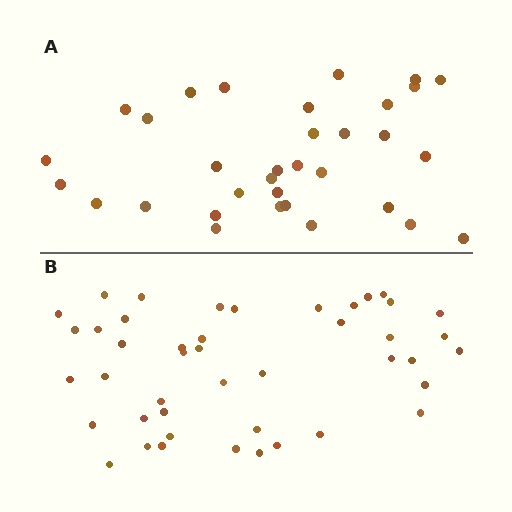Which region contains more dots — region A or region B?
Region B (the bottom region) has more dots.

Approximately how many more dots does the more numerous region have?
Region B has roughly 12 or so more dots than region A.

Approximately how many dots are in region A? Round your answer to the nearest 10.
About 30 dots. (The exact count is 33, which rounds to 30.)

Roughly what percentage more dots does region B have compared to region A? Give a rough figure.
About 35% more.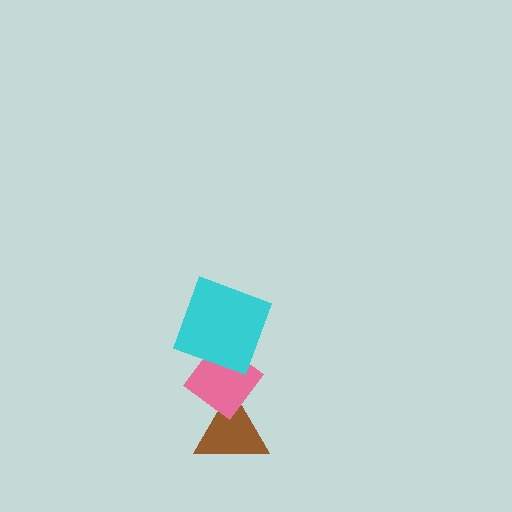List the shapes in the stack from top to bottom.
From top to bottom: the cyan square, the pink diamond, the brown triangle.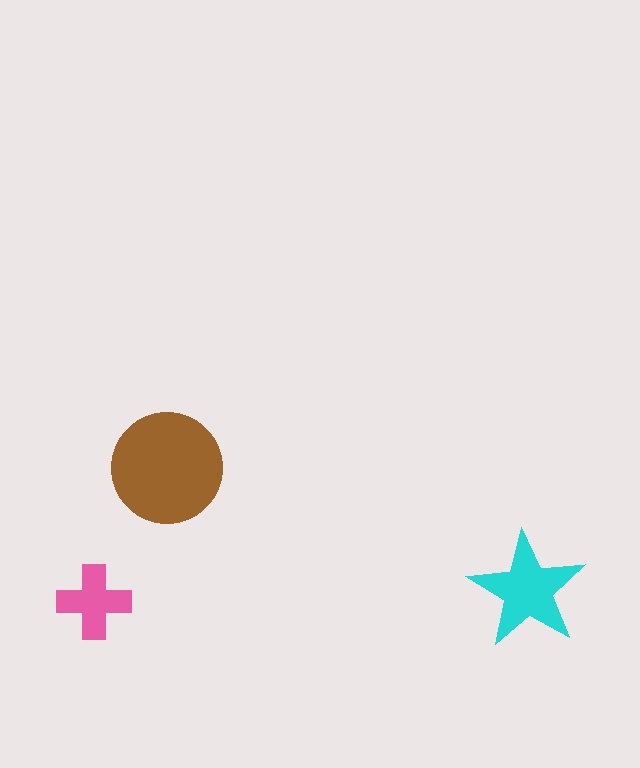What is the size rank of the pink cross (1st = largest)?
3rd.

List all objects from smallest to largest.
The pink cross, the cyan star, the brown circle.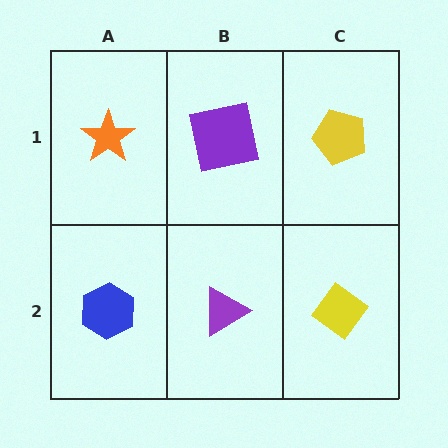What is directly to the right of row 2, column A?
A purple triangle.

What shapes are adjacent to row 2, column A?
An orange star (row 1, column A), a purple triangle (row 2, column B).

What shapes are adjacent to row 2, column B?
A purple square (row 1, column B), a blue hexagon (row 2, column A), a yellow diamond (row 2, column C).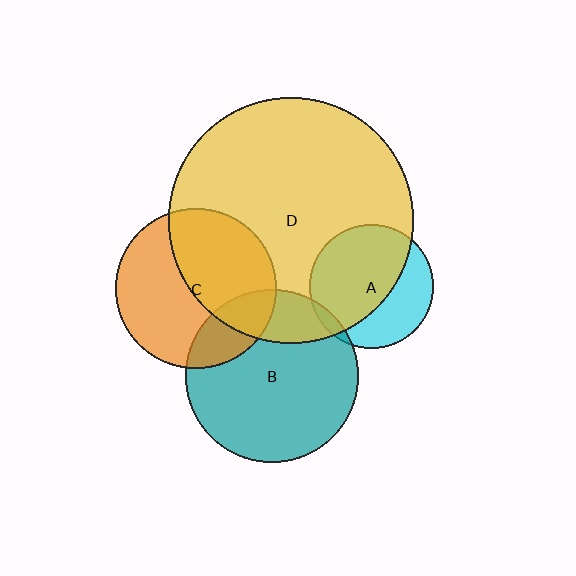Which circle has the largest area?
Circle D (yellow).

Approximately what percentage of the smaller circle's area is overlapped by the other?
Approximately 65%.